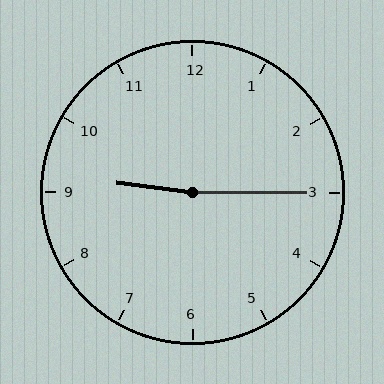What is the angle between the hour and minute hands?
Approximately 172 degrees.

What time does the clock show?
9:15.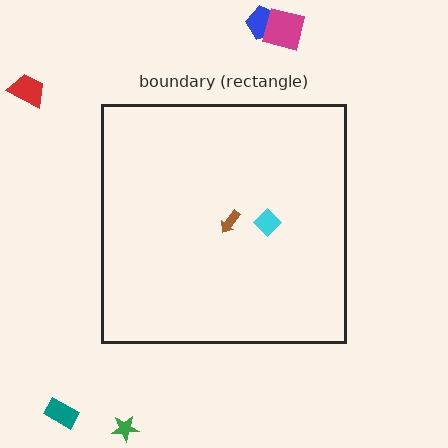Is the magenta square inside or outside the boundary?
Outside.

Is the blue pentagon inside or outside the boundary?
Outside.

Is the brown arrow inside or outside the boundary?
Inside.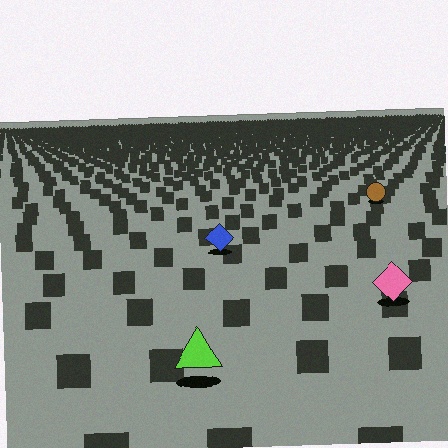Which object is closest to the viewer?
The lime triangle is closest. The texture marks near it are larger and more spread out.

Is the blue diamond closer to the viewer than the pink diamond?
No. The pink diamond is closer — you can tell from the texture gradient: the ground texture is coarser near it.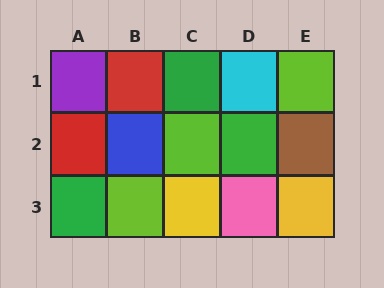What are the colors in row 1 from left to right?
Purple, red, green, cyan, lime.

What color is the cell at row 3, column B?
Lime.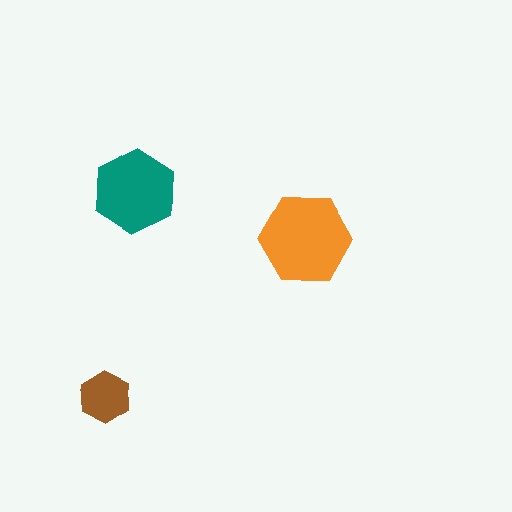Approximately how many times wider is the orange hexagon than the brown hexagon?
About 2 times wider.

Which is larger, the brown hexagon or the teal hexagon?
The teal one.